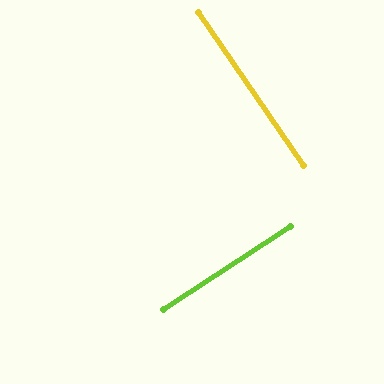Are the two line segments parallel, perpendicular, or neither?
Perpendicular — they meet at approximately 89°.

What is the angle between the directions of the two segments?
Approximately 89 degrees.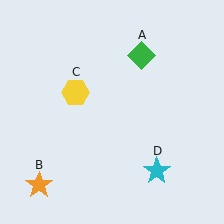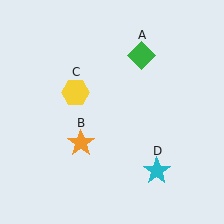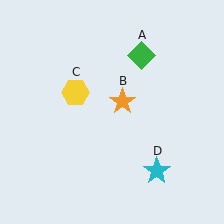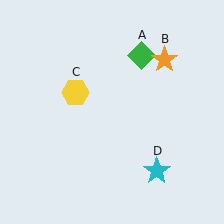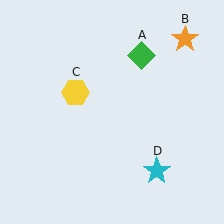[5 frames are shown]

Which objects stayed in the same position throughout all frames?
Green diamond (object A) and yellow hexagon (object C) and cyan star (object D) remained stationary.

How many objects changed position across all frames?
1 object changed position: orange star (object B).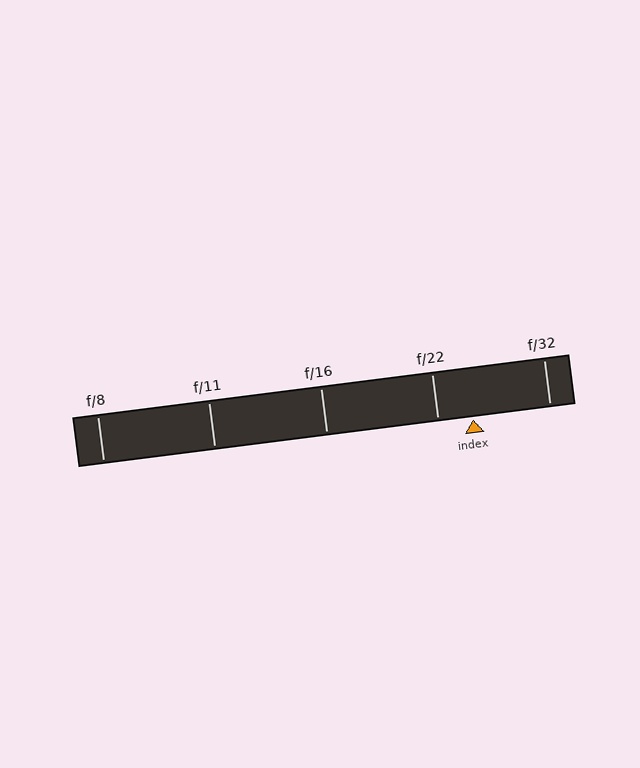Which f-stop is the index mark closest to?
The index mark is closest to f/22.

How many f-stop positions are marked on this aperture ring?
There are 5 f-stop positions marked.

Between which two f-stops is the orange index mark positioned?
The index mark is between f/22 and f/32.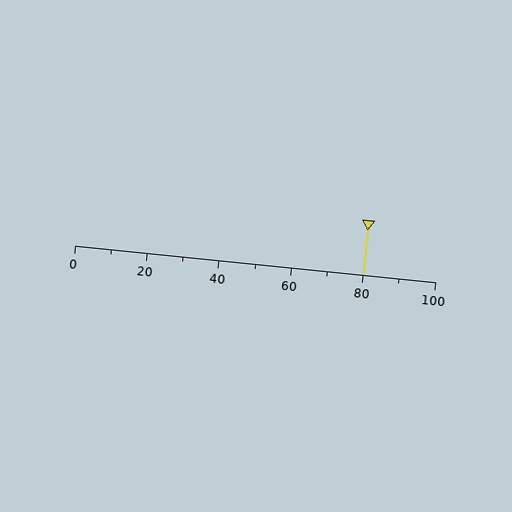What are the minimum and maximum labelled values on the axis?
The axis runs from 0 to 100.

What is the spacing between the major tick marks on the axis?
The major ticks are spaced 20 apart.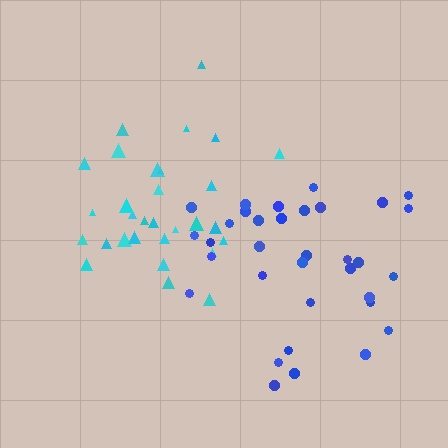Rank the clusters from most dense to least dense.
cyan, blue.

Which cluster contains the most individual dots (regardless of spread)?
Blue (34).